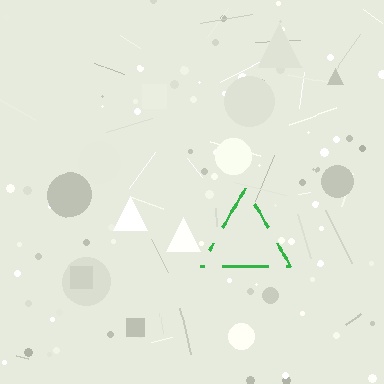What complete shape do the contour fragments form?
The contour fragments form a triangle.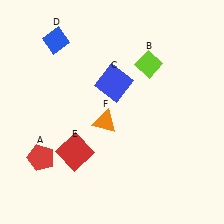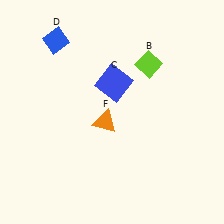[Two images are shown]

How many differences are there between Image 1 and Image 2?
There are 2 differences between the two images.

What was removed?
The red pentagon (A), the red square (E) were removed in Image 2.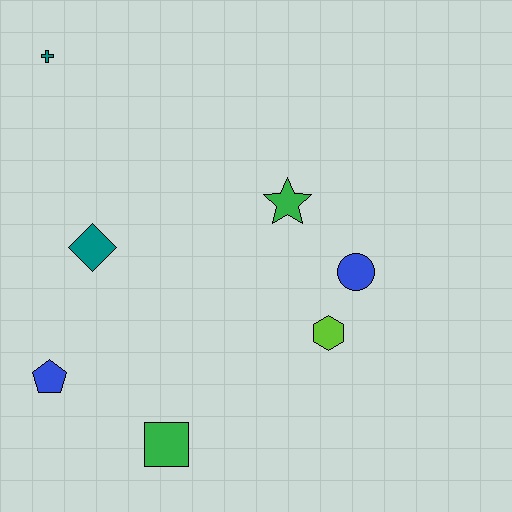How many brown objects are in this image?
There are no brown objects.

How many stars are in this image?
There is 1 star.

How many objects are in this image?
There are 7 objects.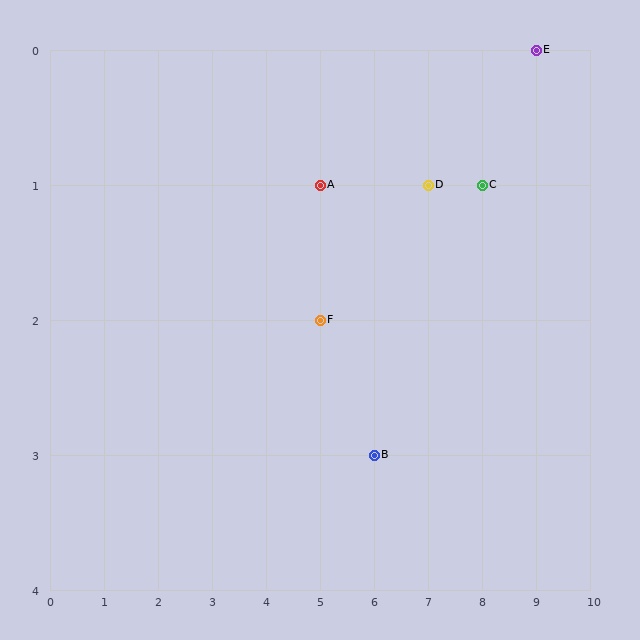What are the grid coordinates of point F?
Point F is at grid coordinates (5, 2).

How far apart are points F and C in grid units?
Points F and C are 3 columns and 1 row apart (about 3.2 grid units diagonally).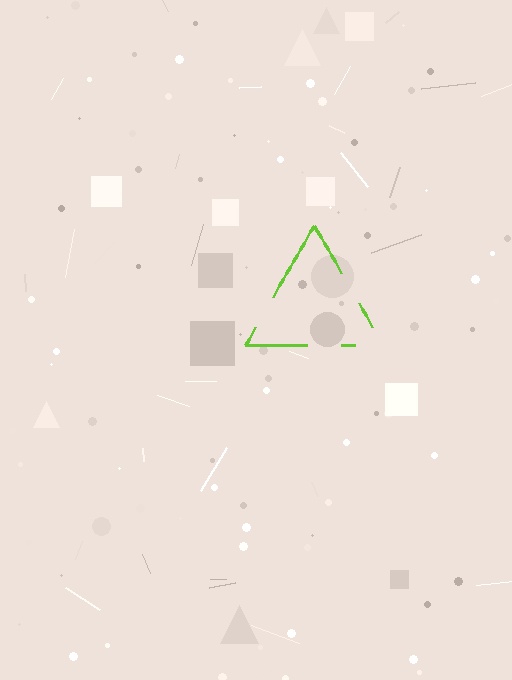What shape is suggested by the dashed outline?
The dashed outline suggests a triangle.